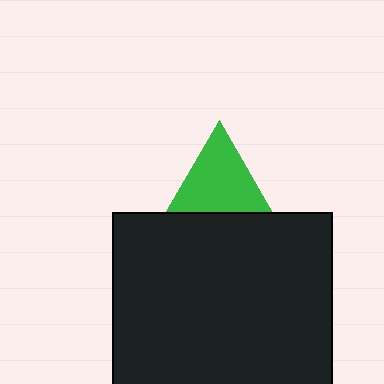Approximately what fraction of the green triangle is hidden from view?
Roughly 30% of the green triangle is hidden behind the black rectangle.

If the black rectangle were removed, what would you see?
You would see the complete green triangle.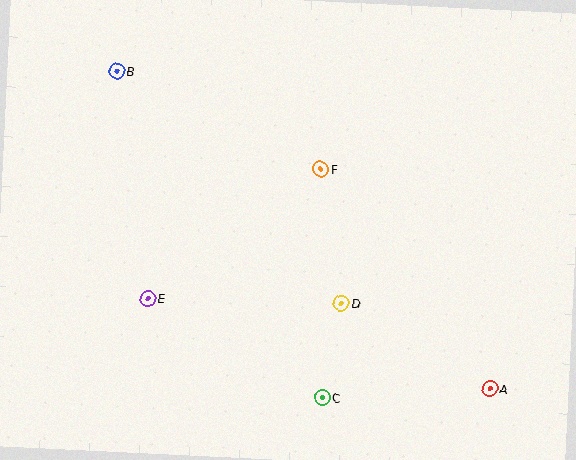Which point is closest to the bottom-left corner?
Point E is closest to the bottom-left corner.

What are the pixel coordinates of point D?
Point D is at (341, 303).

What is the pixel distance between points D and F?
The distance between D and F is 136 pixels.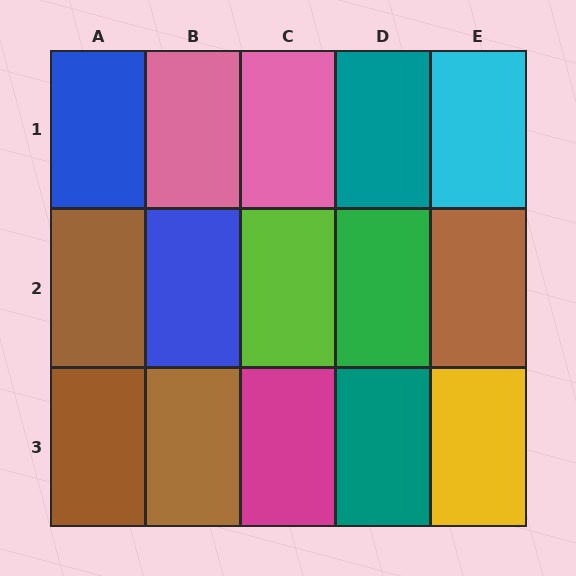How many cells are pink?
2 cells are pink.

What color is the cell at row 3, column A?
Brown.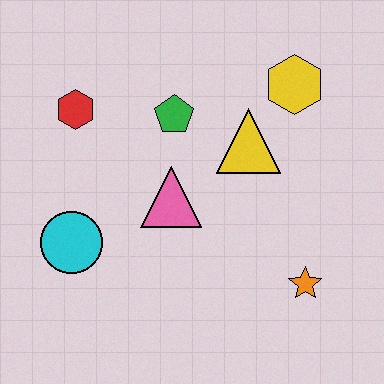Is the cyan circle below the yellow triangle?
Yes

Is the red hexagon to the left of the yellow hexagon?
Yes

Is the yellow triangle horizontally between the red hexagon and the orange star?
Yes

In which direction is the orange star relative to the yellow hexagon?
The orange star is below the yellow hexagon.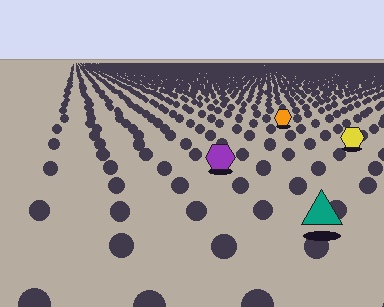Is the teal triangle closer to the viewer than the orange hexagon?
Yes. The teal triangle is closer — you can tell from the texture gradient: the ground texture is coarser near it.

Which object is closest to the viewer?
The teal triangle is closest. The texture marks near it are larger and more spread out.